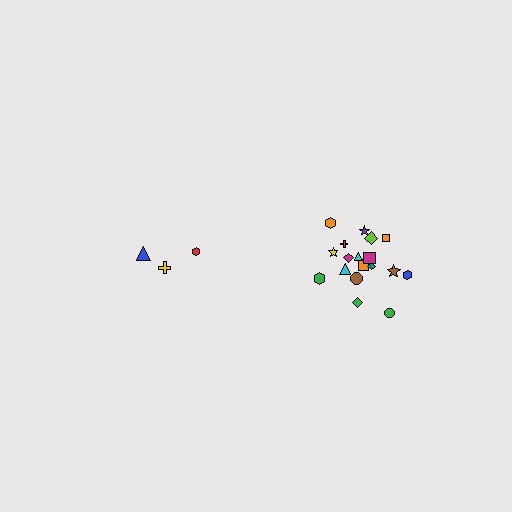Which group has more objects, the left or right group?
The right group.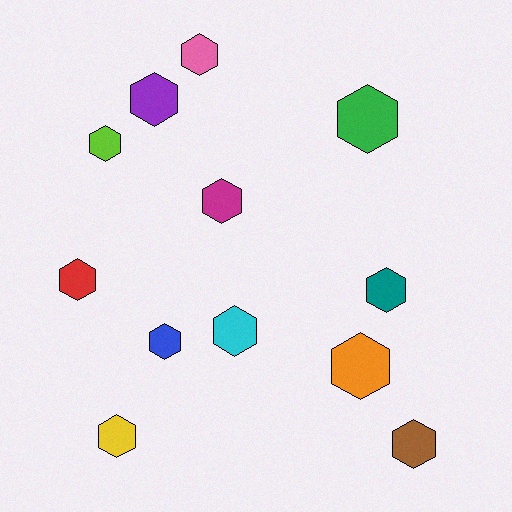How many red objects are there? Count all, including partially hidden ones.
There is 1 red object.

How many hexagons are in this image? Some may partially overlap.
There are 12 hexagons.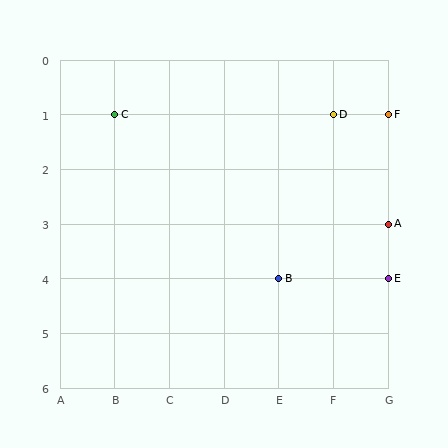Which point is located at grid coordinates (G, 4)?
Point E is at (G, 4).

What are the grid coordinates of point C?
Point C is at grid coordinates (B, 1).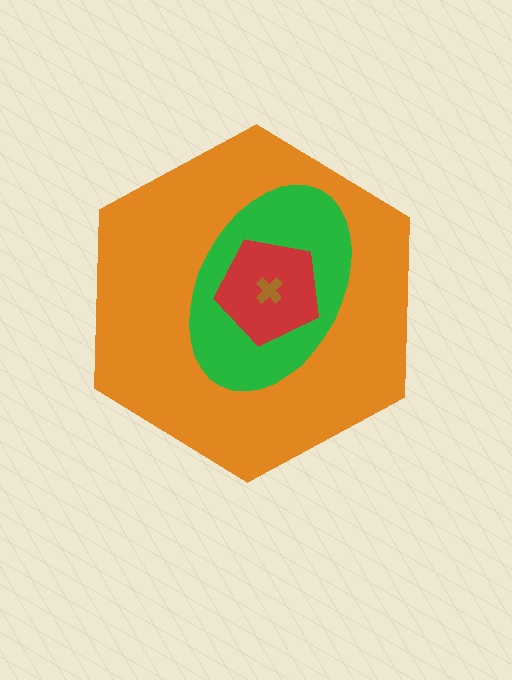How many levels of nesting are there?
4.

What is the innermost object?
The brown cross.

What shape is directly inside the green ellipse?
The red pentagon.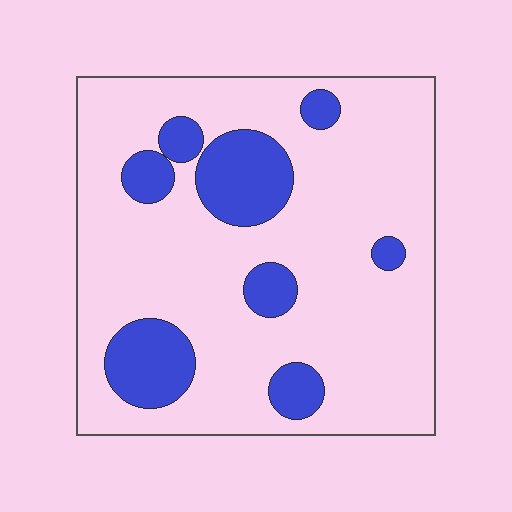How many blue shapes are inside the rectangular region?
8.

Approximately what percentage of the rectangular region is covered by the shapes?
Approximately 20%.